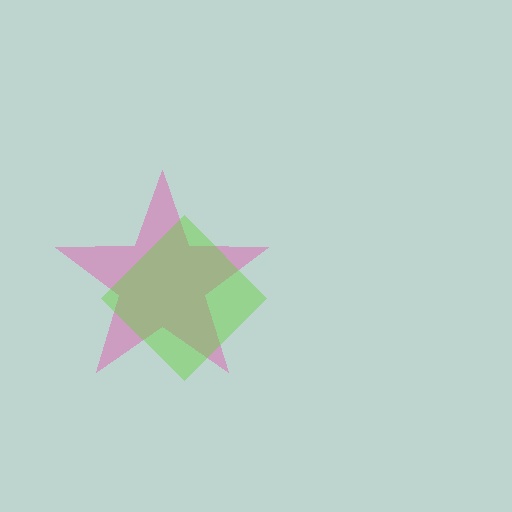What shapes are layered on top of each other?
The layered shapes are: a pink star, a lime diamond.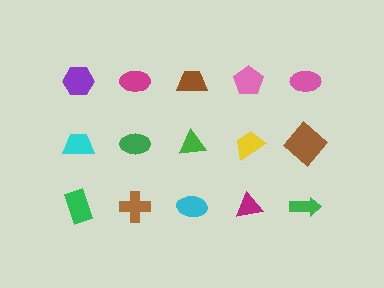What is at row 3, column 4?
A magenta triangle.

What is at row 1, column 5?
A pink ellipse.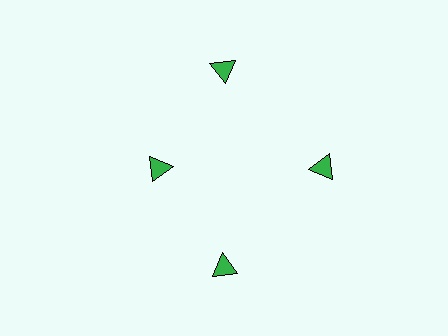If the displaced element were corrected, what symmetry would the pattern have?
It would have 4-fold rotational symmetry — the pattern would map onto itself every 90 degrees.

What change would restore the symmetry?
The symmetry would be restored by moving it outward, back onto the ring so that all 4 triangles sit at equal angles and equal distance from the center.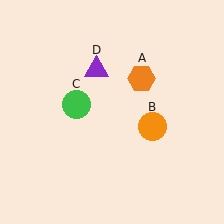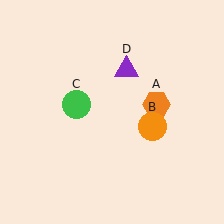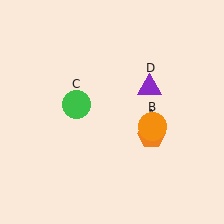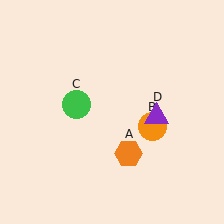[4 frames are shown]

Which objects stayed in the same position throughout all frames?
Orange circle (object B) and green circle (object C) remained stationary.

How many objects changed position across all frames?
2 objects changed position: orange hexagon (object A), purple triangle (object D).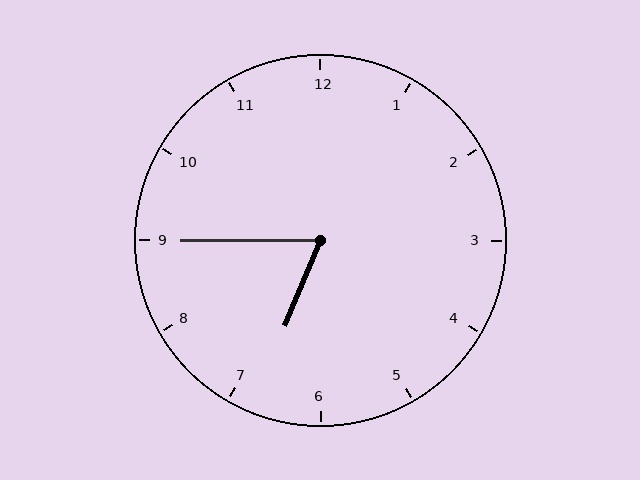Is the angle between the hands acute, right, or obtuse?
It is acute.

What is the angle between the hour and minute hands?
Approximately 68 degrees.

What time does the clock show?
6:45.